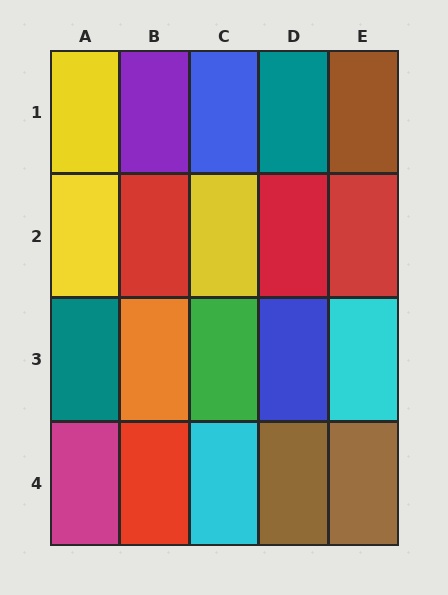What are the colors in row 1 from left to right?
Yellow, purple, blue, teal, brown.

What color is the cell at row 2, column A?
Yellow.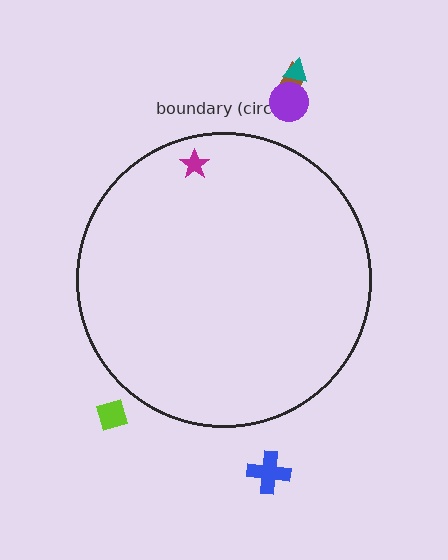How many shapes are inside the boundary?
1 inside, 5 outside.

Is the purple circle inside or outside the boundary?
Outside.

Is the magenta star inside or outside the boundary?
Inside.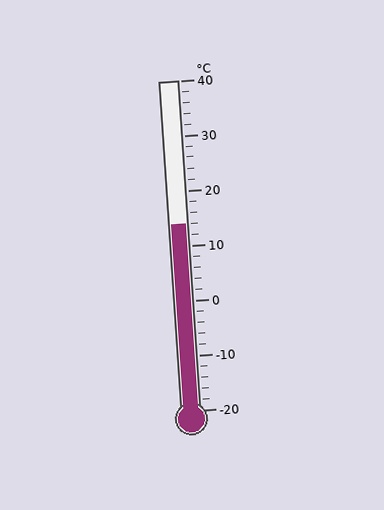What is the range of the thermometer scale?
The thermometer scale ranges from -20°C to 40°C.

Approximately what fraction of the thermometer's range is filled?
The thermometer is filled to approximately 55% of its range.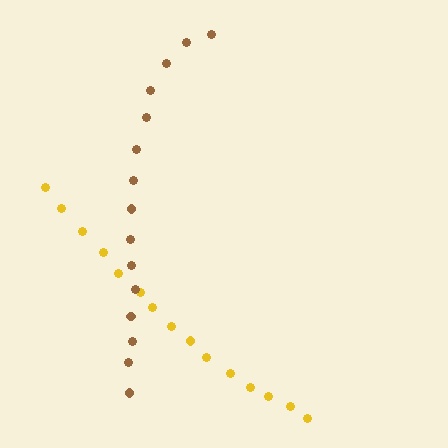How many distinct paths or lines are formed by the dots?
There are 2 distinct paths.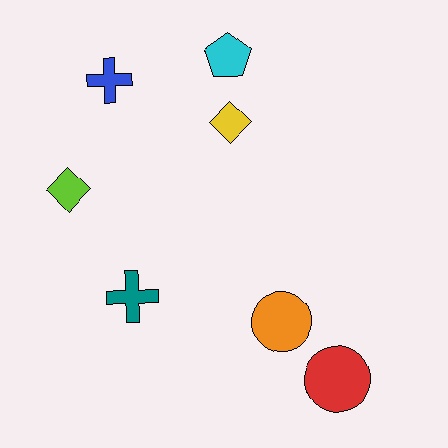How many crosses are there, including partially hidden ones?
There are 2 crosses.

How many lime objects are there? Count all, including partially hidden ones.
There is 1 lime object.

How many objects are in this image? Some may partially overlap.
There are 7 objects.